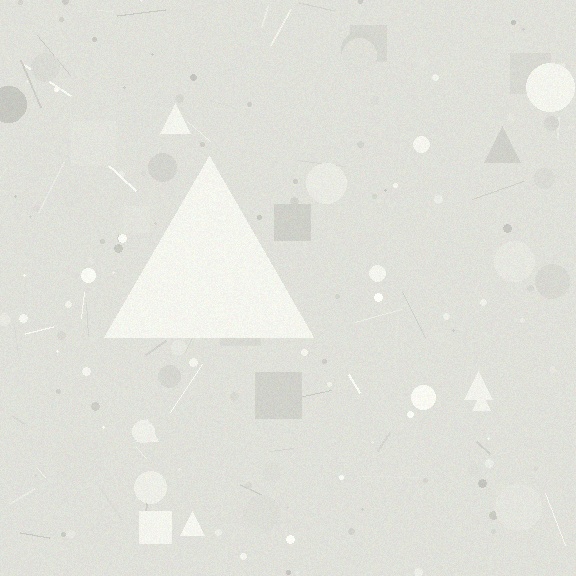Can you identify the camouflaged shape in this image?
The camouflaged shape is a triangle.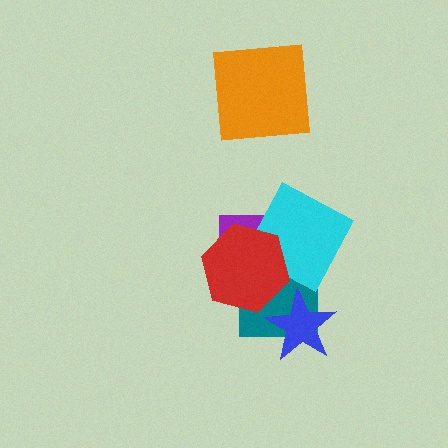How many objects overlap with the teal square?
4 objects overlap with the teal square.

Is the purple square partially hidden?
Yes, it is partially covered by another shape.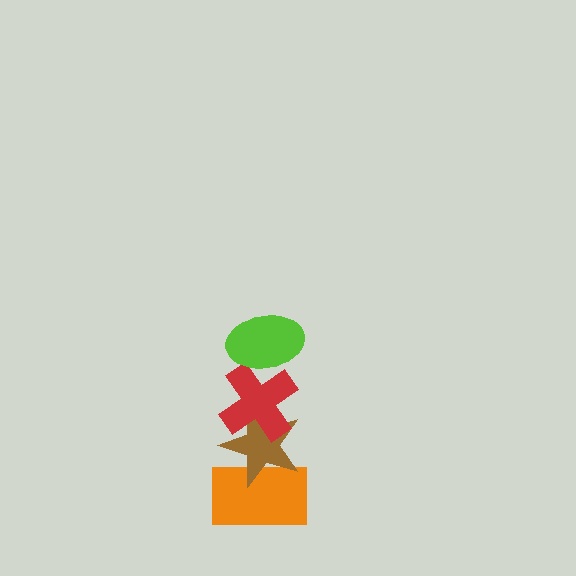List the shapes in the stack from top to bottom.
From top to bottom: the lime ellipse, the red cross, the brown star, the orange rectangle.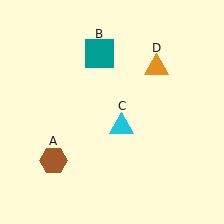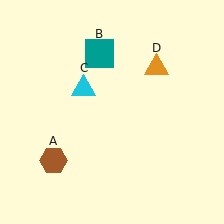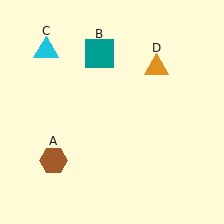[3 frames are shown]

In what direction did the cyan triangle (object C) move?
The cyan triangle (object C) moved up and to the left.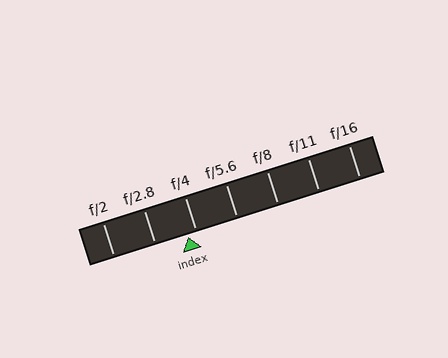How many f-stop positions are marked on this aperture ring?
There are 7 f-stop positions marked.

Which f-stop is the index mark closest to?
The index mark is closest to f/4.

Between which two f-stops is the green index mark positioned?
The index mark is between f/2.8 and f/4.